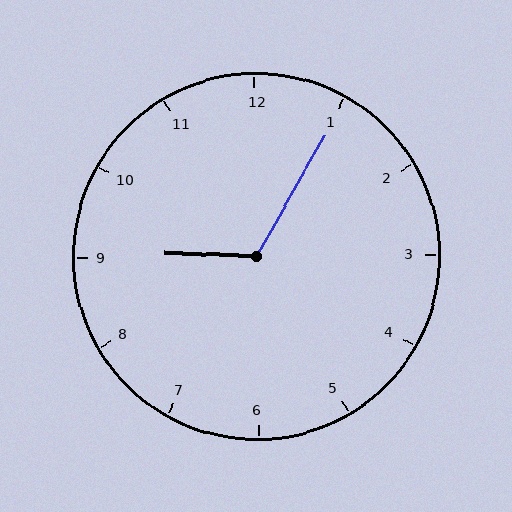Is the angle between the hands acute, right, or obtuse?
It is obtuse.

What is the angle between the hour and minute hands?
Approximately 118 degrees.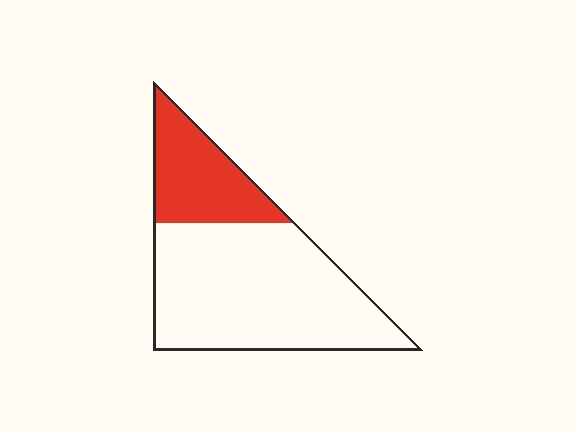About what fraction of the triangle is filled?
About one quarter (1/4).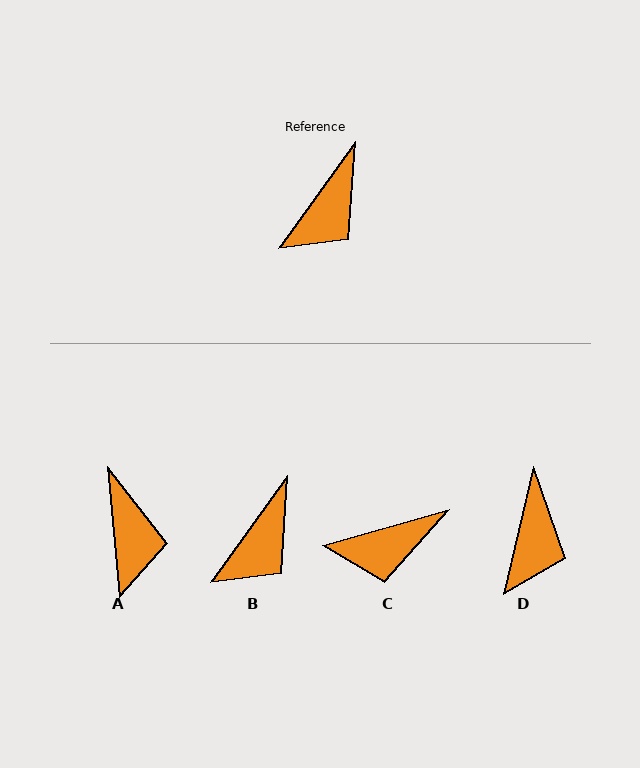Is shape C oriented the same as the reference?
No, it is off by about 38 degrees.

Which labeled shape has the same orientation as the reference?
B.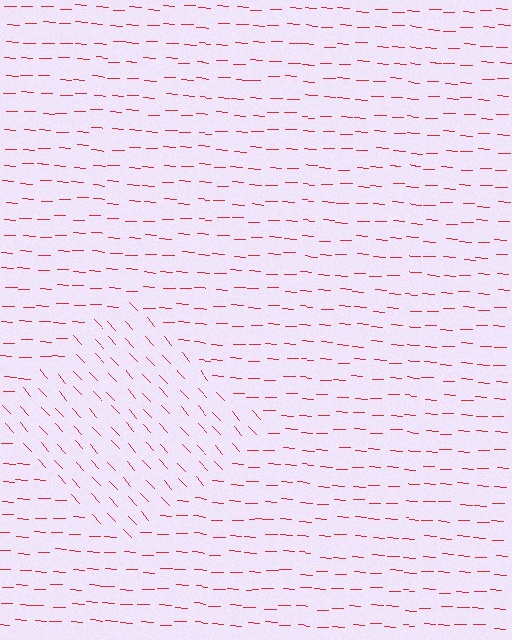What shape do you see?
I see a diamond.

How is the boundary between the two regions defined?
The boundary is defined purely by a change in line orientation (approximately 45 degrees difference). All lines are the same color and thickness.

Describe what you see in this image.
The image is filled with small red line segments. A diamond region in the image has lines oriented differently from the surrounding lines, creating a visible texture boundary.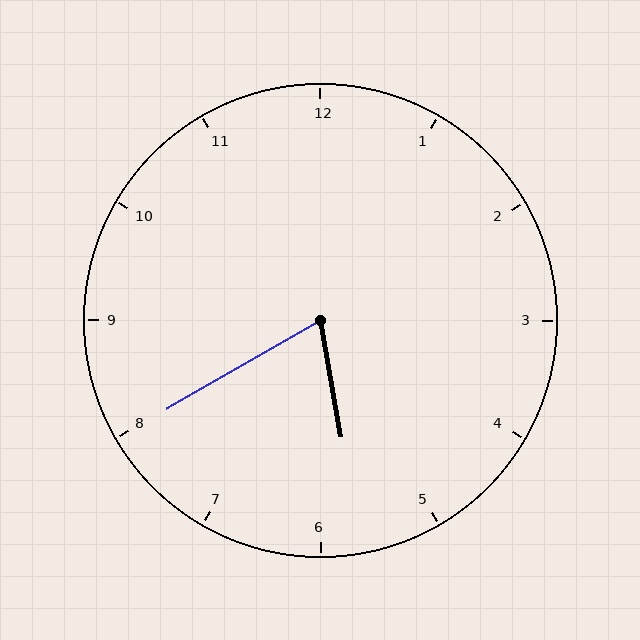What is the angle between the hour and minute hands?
Approximately 70 degrees.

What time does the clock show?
5:40.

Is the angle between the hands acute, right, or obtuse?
It is acute.